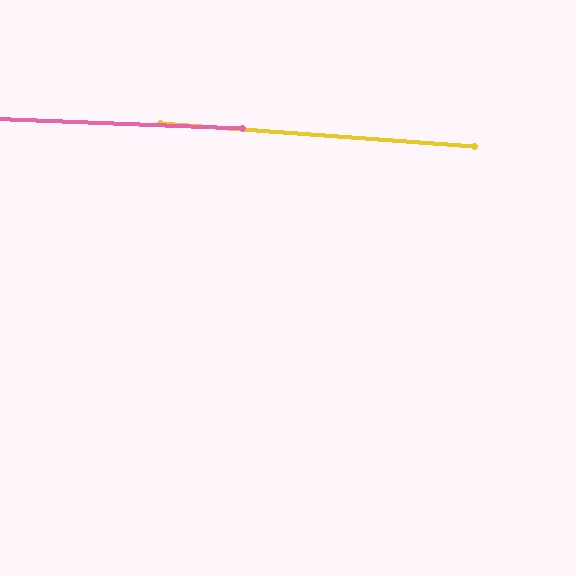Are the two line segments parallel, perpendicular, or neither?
Parallel — their directions differ by only 1.9°.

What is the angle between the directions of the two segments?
Approximately 2 degrees.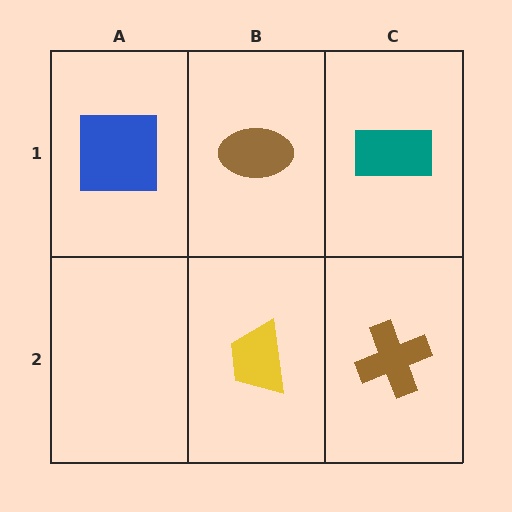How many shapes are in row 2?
2 shapes.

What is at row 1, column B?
A brown ellipse.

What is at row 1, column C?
A teal rectangle.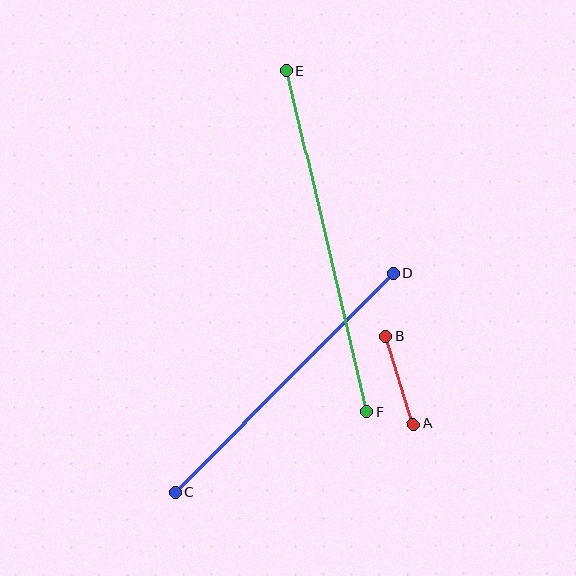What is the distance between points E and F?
The distance is approximately 350 pixels.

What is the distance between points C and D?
The distance is approximately 310 pixels.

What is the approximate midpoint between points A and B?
The midpoint is at approximately (400, 380) pixels.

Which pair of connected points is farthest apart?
Points E and F are farthest apart.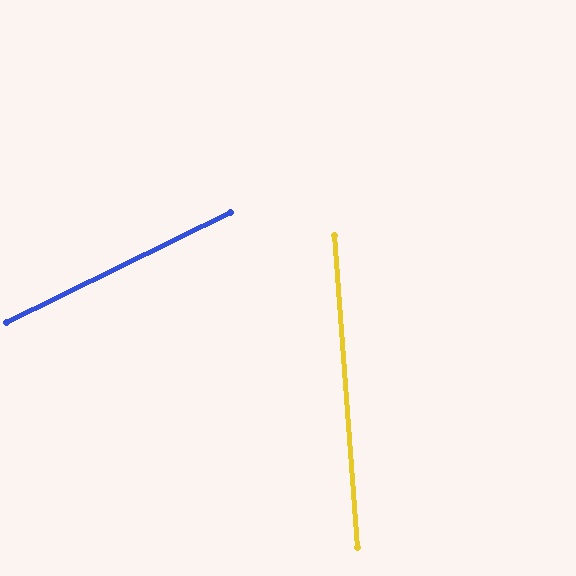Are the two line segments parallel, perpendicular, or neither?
Neither parallel nor perpendicular — they differ by about 68°.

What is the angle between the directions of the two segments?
Approximately 68 degrees.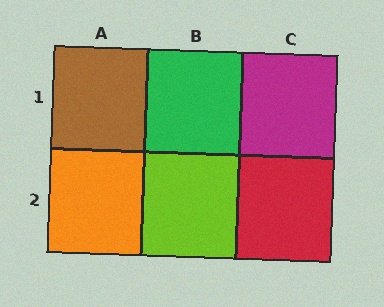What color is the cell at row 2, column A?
Orange.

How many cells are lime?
1 cell is lime.